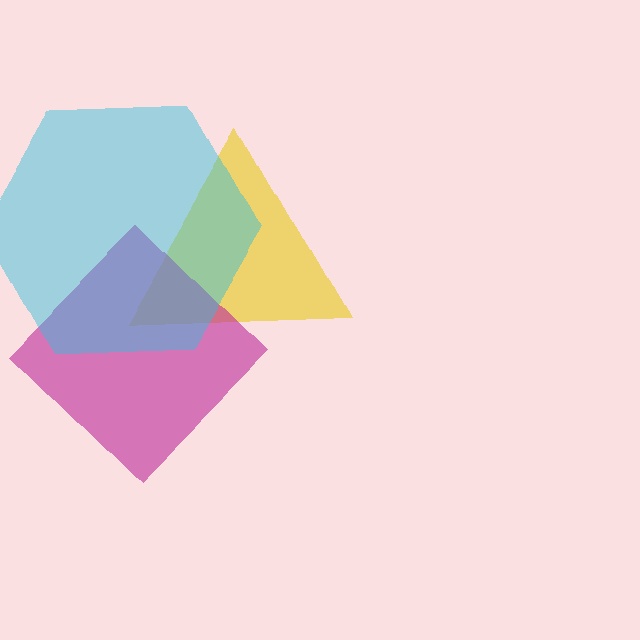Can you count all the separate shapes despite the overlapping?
Yes, there are 3 separate shapes.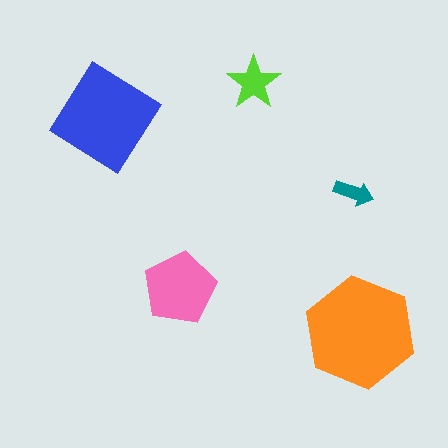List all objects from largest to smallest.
The orange hexagon, the blue diamond, the pink pentagon, the lime star, the teal arrow.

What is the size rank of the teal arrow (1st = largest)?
5th.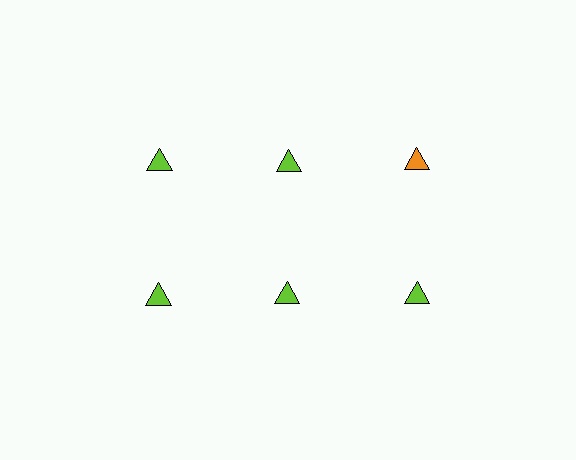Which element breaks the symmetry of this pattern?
The orange triangle in the top row, center column breaks the symmetry. All other shapes are lime triangles.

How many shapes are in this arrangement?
There are 6 shapes arranged in a grid pattern.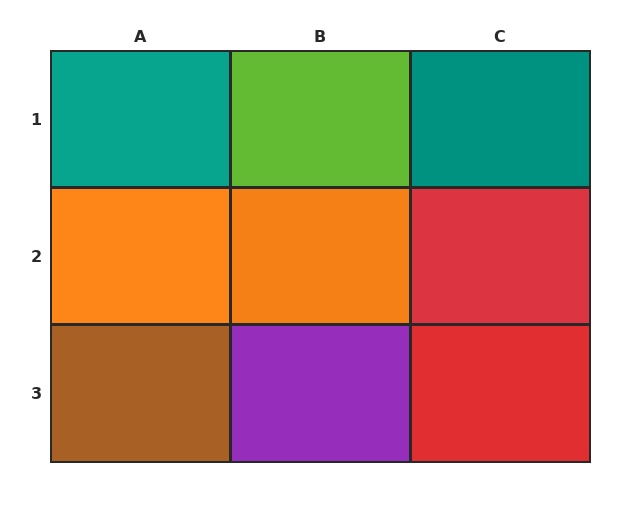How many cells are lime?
1 cell is lime.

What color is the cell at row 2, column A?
Orange.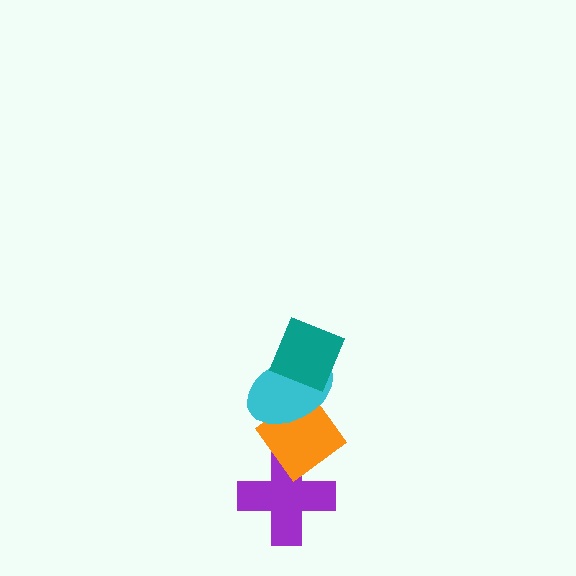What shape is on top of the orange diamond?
The cyan ellipse is on top of the orange diamond.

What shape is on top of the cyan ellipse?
The teal diamond is on top of the cyan ellipse.